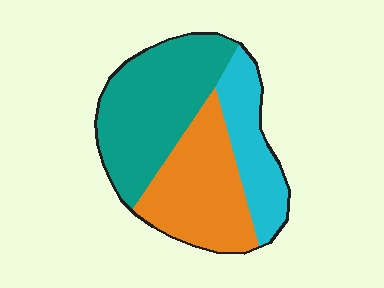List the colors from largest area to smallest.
From largest to smallest: teal, orange, cyan.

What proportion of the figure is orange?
Orange covers roughly 35% of the figure.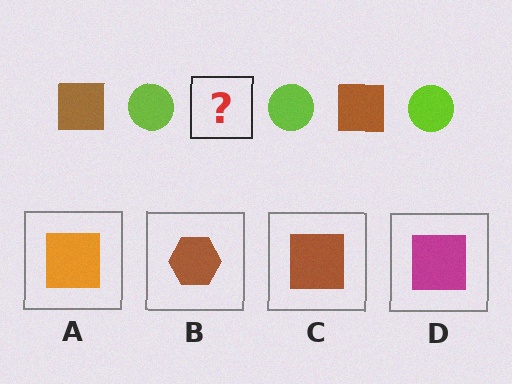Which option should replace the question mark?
Option C.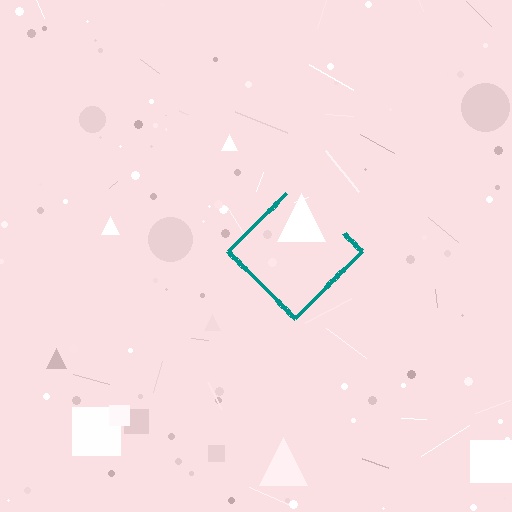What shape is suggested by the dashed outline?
The dashed outline suggests a diamond.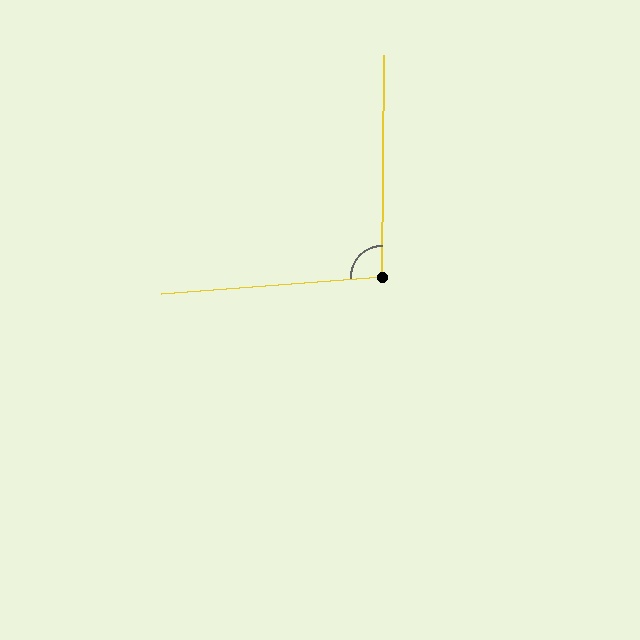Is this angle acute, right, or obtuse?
It is obtuse.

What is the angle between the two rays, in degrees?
Approximately 95 degrees.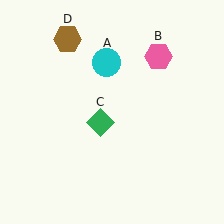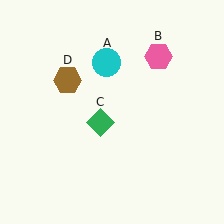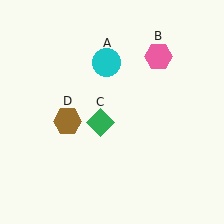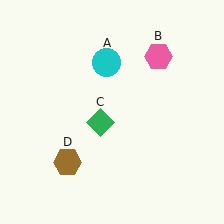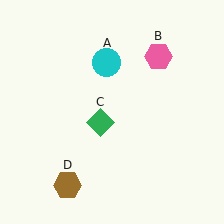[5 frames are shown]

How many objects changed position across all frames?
1 object changed position: brown hexagon (object D).